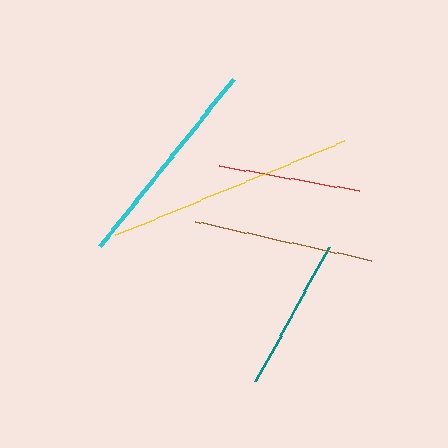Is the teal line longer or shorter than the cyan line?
The cyan line is longer than the teal line.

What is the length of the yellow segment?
The yellow segment is approximately 247 pixels long.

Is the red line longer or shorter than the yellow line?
The yellow line is longer than the red line.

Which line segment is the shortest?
The red line is the shortest at approximately 143 pixels.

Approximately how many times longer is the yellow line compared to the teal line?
The yellow line is approximately 1.6 times the length of the teal line.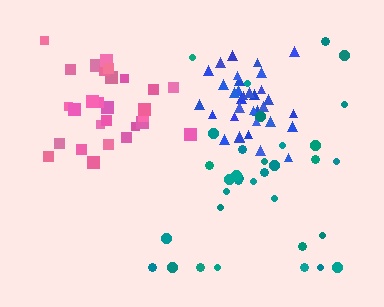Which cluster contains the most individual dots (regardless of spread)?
Blue (34).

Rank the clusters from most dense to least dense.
blue, pink, teal.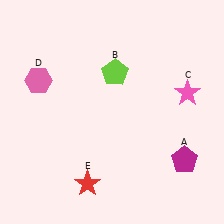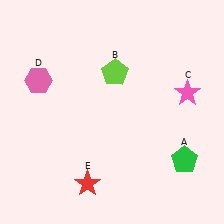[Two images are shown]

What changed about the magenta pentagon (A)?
In Image 1, A is magenta. In Image 2, it changed to green.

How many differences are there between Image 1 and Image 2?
There is 1 difference between the two images.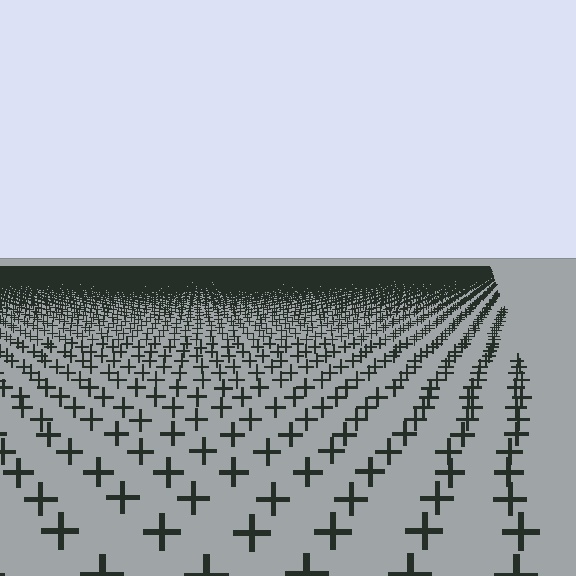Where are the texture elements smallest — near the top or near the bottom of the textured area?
Near the top.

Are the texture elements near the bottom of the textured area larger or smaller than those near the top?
Larger. Near the bottom, elements are closer to the viewer and appear at a bigger on-screen size.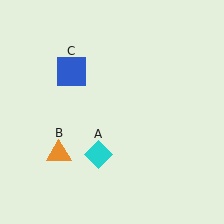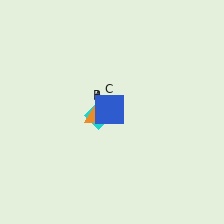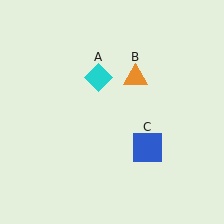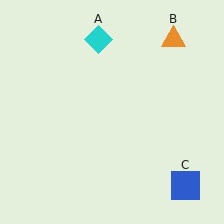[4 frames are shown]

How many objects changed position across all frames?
3 objects changed position: cyan diamond (object A), orange triangle (object B), blue square (object C).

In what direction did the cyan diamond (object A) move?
The cyan diamond (object A) moved up.